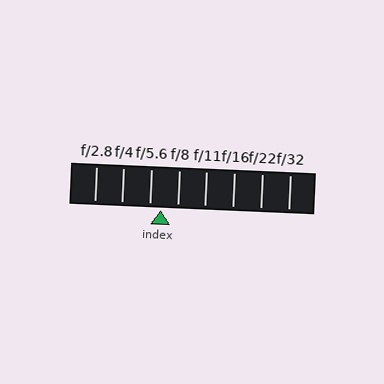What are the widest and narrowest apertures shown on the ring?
The widest aperture shown is f/2.8 and the narrowest is f/32.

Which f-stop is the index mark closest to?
The index mark is closest to f/5.6.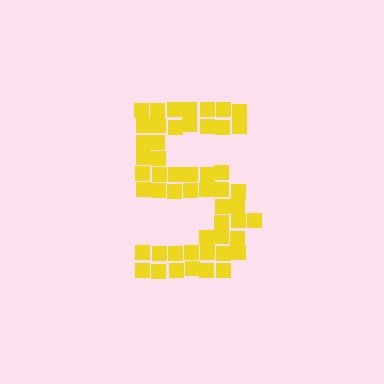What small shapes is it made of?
It is made of small squares.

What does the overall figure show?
The overall figure shows the digit 5.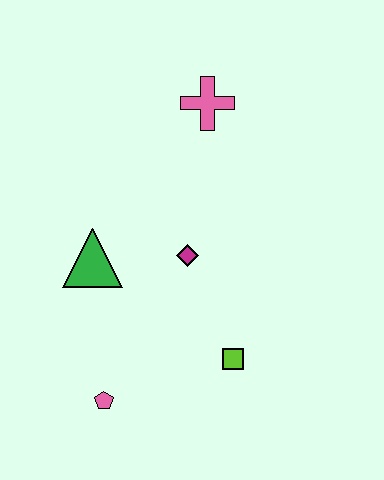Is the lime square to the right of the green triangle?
Yes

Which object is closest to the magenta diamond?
The green triangle is closest to the magenta diamond.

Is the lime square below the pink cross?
Yes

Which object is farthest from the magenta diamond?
The pink pentagon is farthest from the magenta diamond.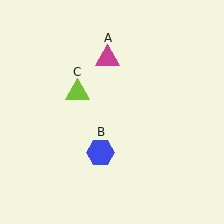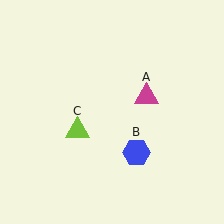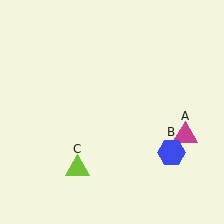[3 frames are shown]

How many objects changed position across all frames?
3 objects changed position: magenta triangle (object A), blue hexagon (object B), lime triangle (object C).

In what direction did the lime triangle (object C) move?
The lime triangle (object C) moved down.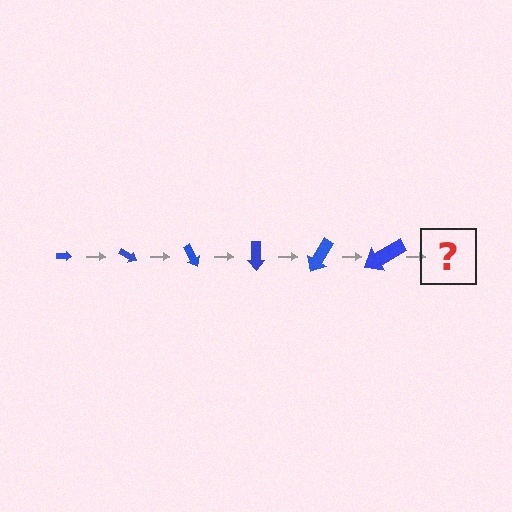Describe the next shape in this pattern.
It should be an arrow, larger than the previous one and rotated 180 degrees from the start.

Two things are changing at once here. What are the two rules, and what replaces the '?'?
The two rules are that the arrow grows larger each step and it rotates 30 degrees each step. The '?' should be an arrow, larger than the previous one and rotated 180 degrees from the start.